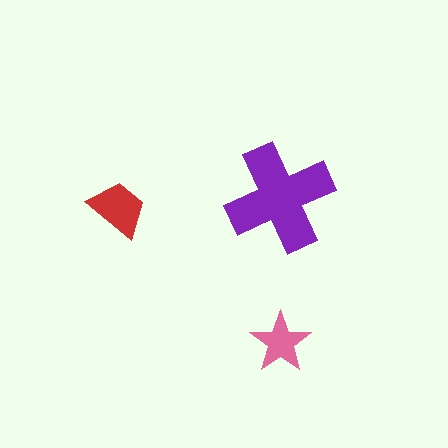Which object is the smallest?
The pink star.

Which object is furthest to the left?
The red trapezoid is leftmost.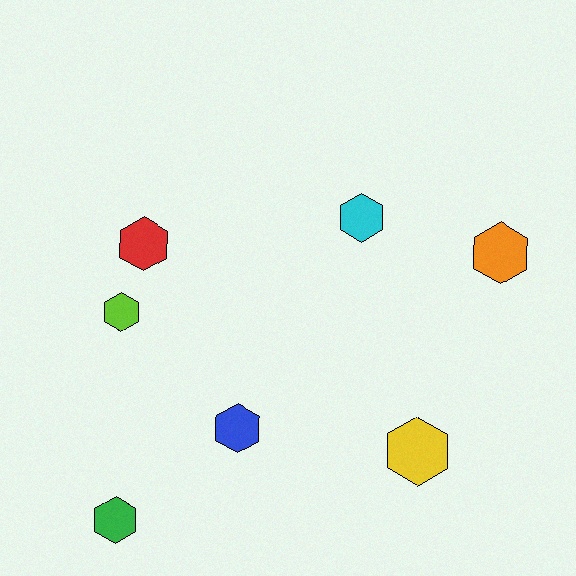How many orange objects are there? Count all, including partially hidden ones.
There is 1 orange object.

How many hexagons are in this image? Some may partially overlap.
There are 7 hexagons.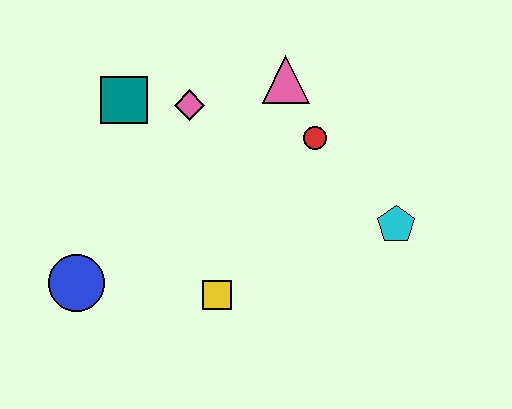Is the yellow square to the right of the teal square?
Yes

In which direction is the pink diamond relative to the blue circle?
The pink diamond is above the blue circle.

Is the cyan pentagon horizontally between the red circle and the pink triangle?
No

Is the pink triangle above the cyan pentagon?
Yes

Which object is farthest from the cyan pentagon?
The blue circle is farthest from the cyan pentagon.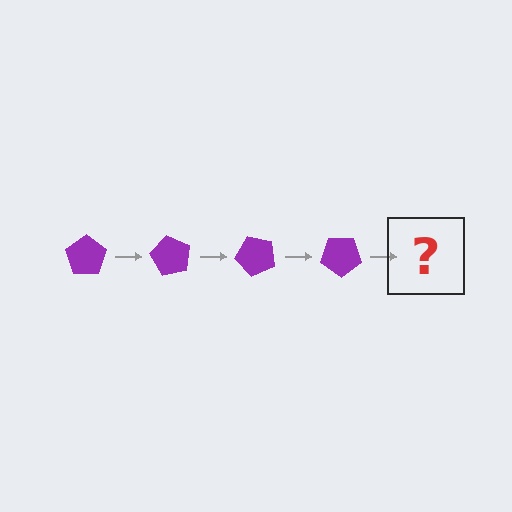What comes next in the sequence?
The next element should be a purple pentagon rotated 240 degrees.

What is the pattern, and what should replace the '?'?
The pattern is that the pentagon rotates 60 degrees each step. The '?' should be a purple pentagon rotated 240 degrees.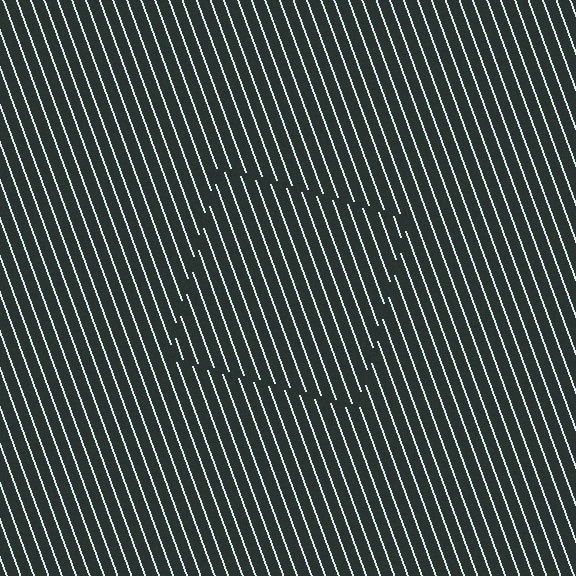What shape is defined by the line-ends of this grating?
An illusory square. The interior of the shape contains the same grating, shifted by half a period — the contour is defined by the phase discontinuity where line-ends from the inner and outer gratings abut.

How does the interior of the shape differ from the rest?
The interior of the shape contains the same grating, shifted by half a period — the contour is defined by the phase discontinuity where line-ends from the inner and outer gratings abut.